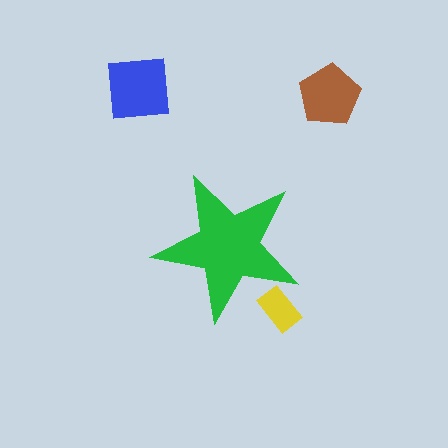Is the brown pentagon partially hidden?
No, the brown pentagon is fully visible.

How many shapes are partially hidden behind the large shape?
1 shape is partially hidden.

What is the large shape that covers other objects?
A green star.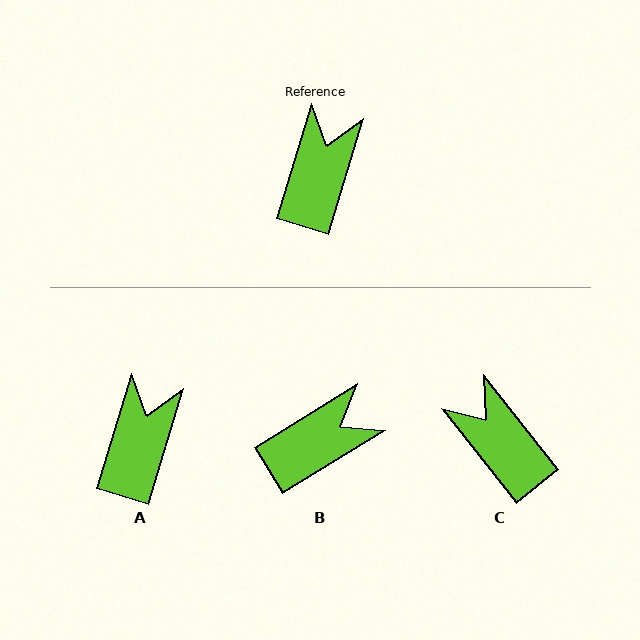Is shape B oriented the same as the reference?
No, it is off by about 42 degrees.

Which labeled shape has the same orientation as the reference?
A.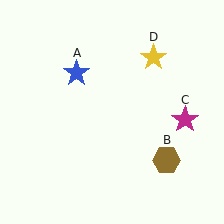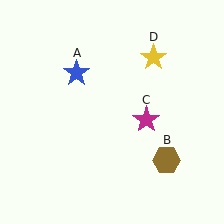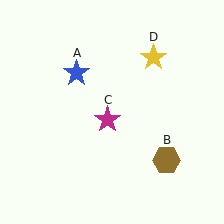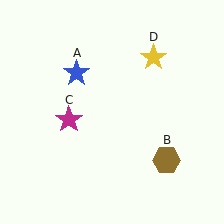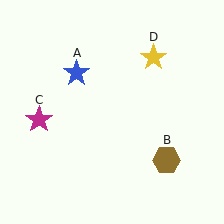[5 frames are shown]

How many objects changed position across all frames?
1 object changed position: magenta star (object C).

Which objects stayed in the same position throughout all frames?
Blue star (object A) and brown hexagon (object B) and yellow star (object D) remained stationary.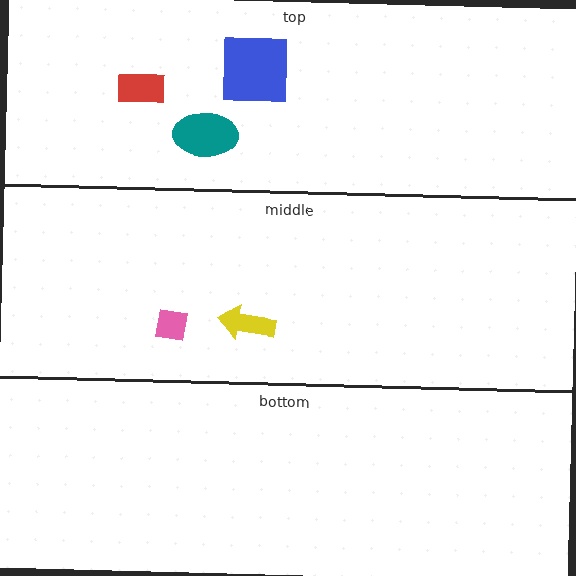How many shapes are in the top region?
3.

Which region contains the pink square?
The middle region.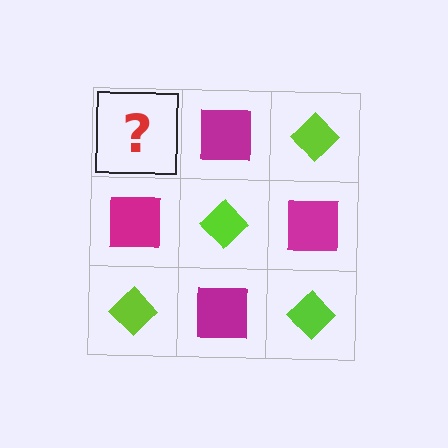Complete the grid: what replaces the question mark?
The question mark should be replaced with a lime diamond.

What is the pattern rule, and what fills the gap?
The rule is that it alternates lime diamond and magenta square in a checkerboard pattern. The gap should be filled with a lime diamond.